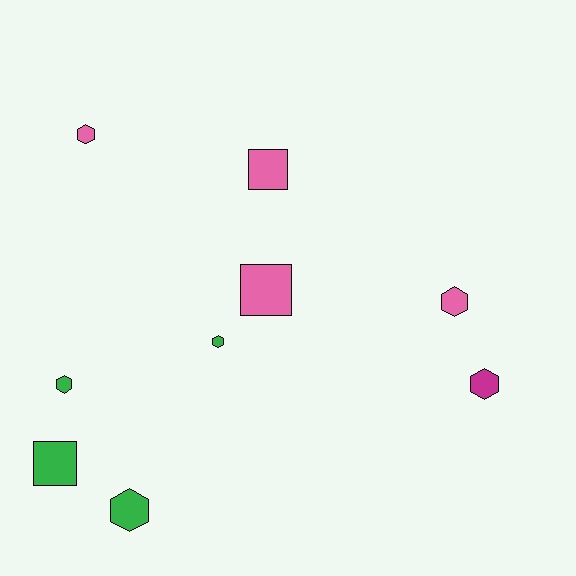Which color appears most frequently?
Green, with 4 objects.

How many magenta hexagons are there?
There is 1 magenta hexagon.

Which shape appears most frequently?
Hexagon, with 6 objects.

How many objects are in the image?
There are 9 objects.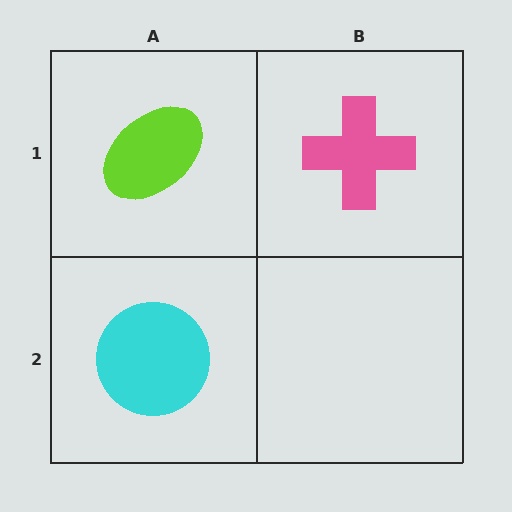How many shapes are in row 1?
2 shapes.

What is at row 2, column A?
A cyan circle.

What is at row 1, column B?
A pink cross.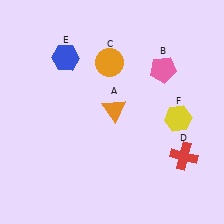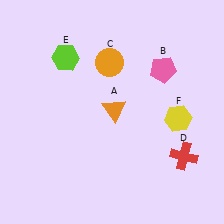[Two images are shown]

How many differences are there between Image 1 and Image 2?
There is 1 difference between the two images.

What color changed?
The hexagon (E) changed from blue in Image 1 to lime in Image 2.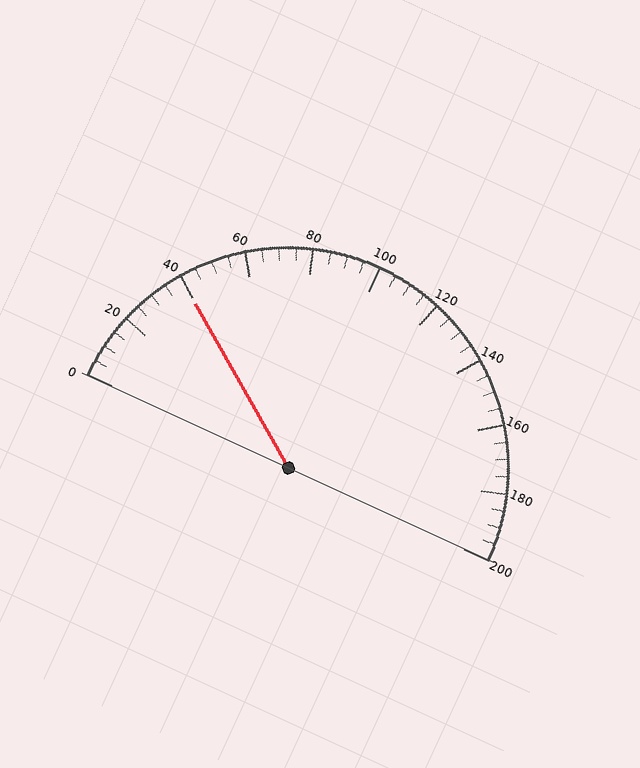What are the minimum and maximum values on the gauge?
The gauge ranges from 0 to 200.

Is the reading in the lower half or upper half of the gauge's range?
The reading is in the lower half of the range (0 to 200).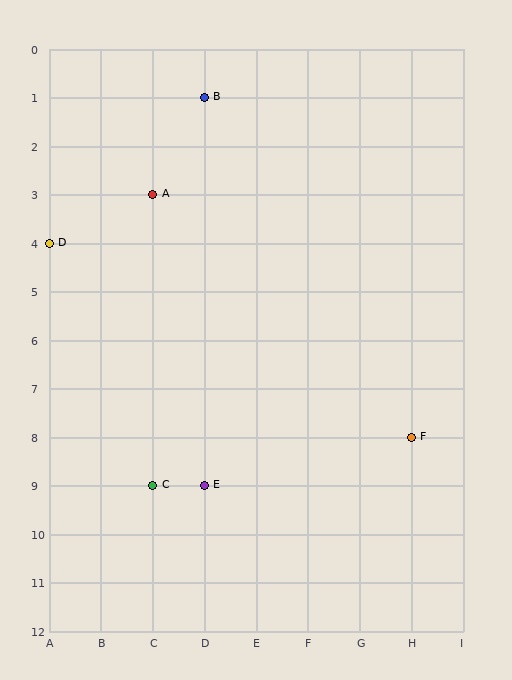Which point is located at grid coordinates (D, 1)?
Point B is at (D, 1).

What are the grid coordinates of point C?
Point C is at grid coordinates (C, 9).